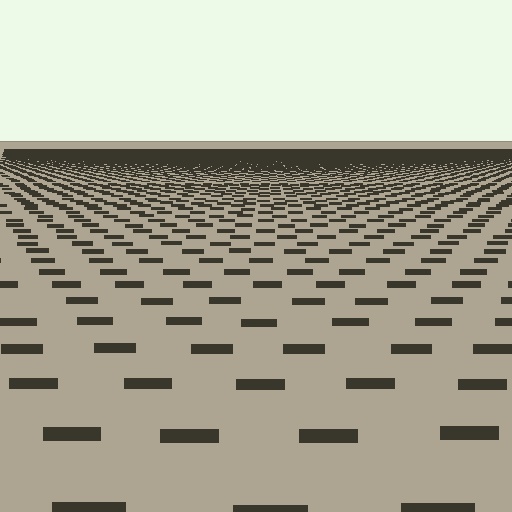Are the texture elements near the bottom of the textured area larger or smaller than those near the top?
Larger. Near the bottom, elements are closer to the viewer and appear at a bigger on-screen size.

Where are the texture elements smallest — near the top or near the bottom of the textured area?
Near the top.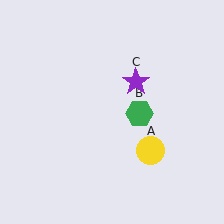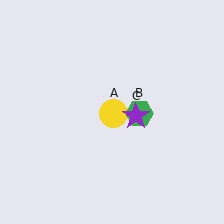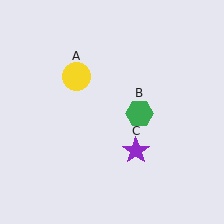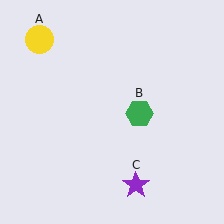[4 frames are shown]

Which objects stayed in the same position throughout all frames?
Green hexagon (object B) remained stationary.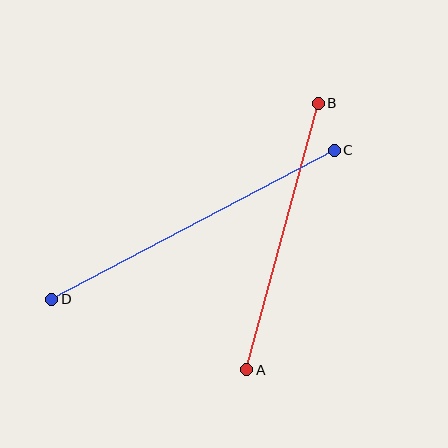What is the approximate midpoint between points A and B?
The midpoint is at approximately (282, 236) pixels.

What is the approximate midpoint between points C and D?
The midpoint is at approximately (193, 225) pixels.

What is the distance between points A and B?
The distance is approximately 276 pixels.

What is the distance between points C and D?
The distance is approximately 319 pixels.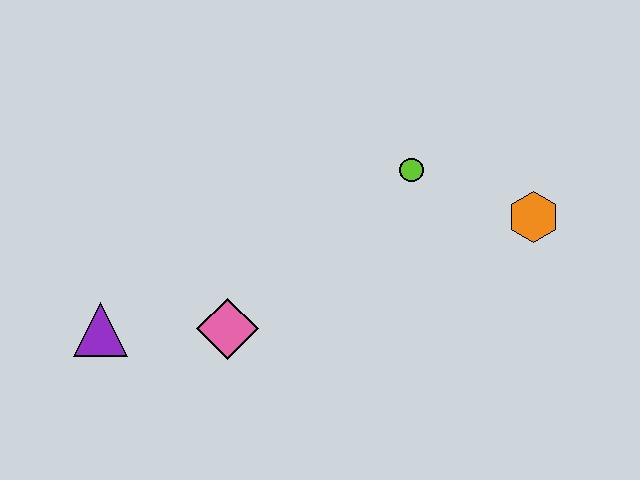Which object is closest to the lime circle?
The orange hexagon is closest to the lime circle.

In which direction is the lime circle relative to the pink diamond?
The lime circle is to the right of the pink diamond.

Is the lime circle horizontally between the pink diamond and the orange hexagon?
Yes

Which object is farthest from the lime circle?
The purple triangle is farthest from the lime circle.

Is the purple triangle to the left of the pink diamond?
Yes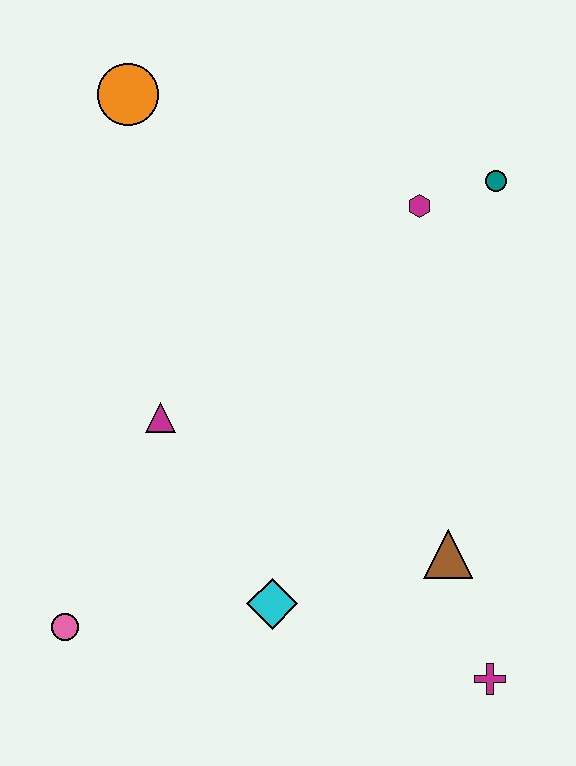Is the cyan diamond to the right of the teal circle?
No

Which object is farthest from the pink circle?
The teal circle is farthest from the pink circle.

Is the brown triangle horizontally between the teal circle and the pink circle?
Yes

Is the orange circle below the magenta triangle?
No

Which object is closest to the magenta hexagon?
The teal circle is closest to the magenta hexagon.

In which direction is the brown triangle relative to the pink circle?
The brown triangle is to the right of the pink circle.